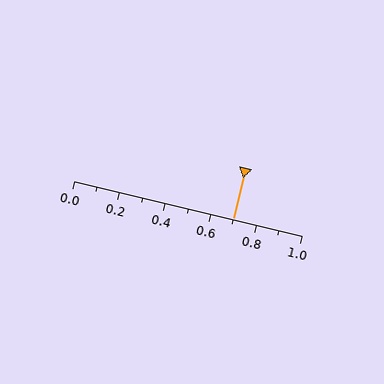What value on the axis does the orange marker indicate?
The marker indicates approximately 0.7.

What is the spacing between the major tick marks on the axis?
The major ticks are spaced 0.2 apart.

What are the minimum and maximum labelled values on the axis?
The axis runs from 0.0 to 1.0.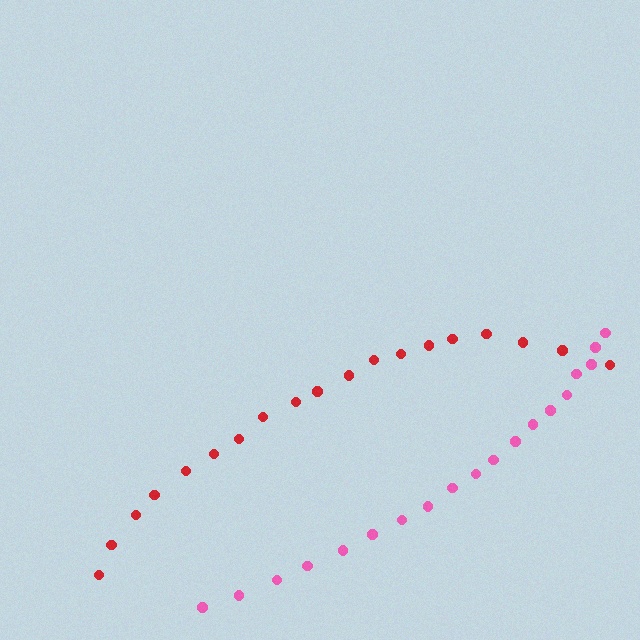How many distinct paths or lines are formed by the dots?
There are 2 distinct paths.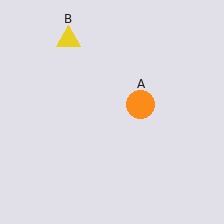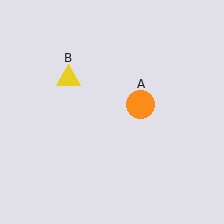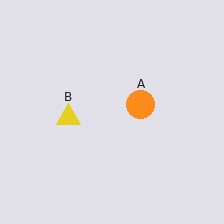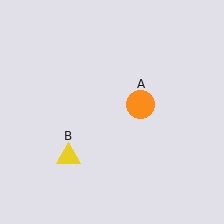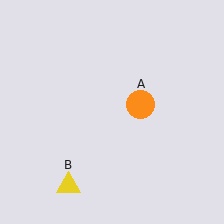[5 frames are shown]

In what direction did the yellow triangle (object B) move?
The yellow triangle (object B) moved down.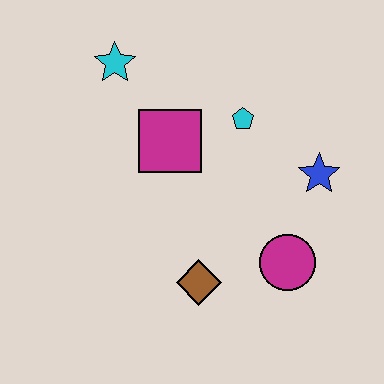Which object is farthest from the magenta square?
The magenta circle is farthest from the magenta square.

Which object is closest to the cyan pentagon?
The magenta square is closest to the cyan pentagon.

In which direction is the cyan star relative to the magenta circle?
The cyan star is above the magenta circle.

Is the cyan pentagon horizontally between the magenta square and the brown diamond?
No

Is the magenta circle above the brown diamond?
Yes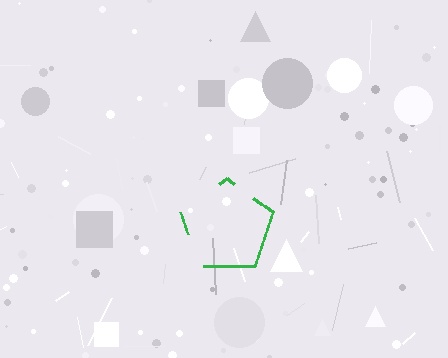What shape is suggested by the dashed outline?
The dashed outline suggests a pentagon.